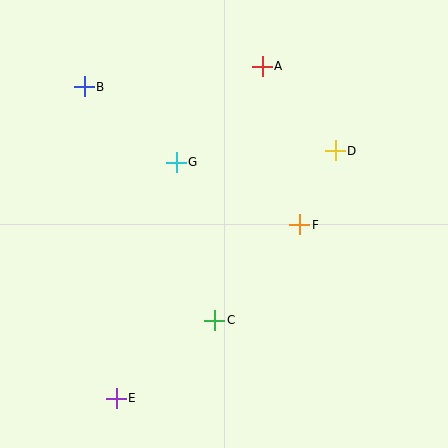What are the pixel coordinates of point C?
Point C is at (215, 320).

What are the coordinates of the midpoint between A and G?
The midpoint between A and G is at (219, 114).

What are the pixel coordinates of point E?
Point E is at (116, 398).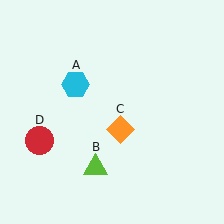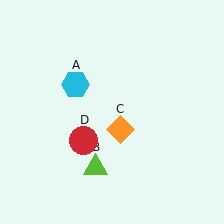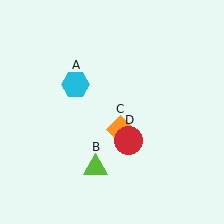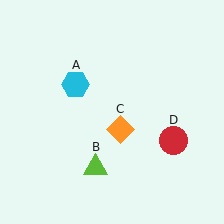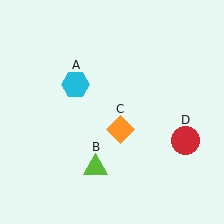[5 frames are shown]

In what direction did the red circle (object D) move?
The red circle (object D) moved right.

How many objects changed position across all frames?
1 object changed position: red circle (object D).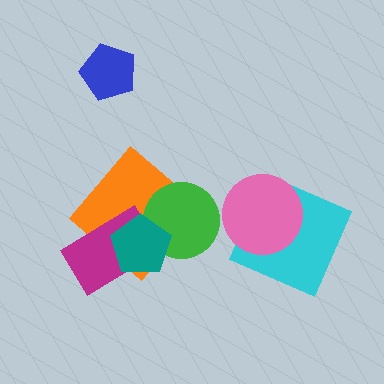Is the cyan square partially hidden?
Yes, it is partially covered by another shape.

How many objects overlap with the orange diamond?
3 objects overlap with the orange diamond.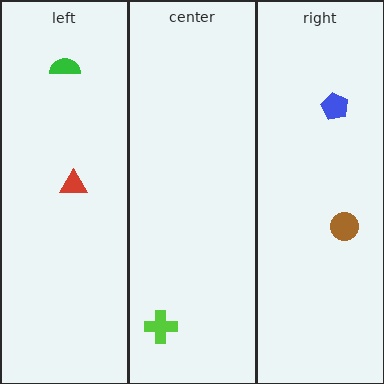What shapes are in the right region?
The blue pentagon, the brown circle.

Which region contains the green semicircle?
The left region.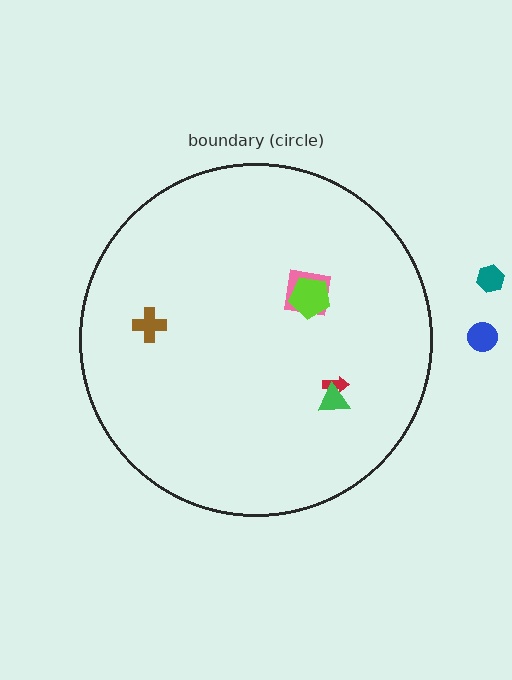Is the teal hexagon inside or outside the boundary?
Outside.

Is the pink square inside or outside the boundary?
Inside.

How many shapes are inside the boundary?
5 inside, 2 outside.